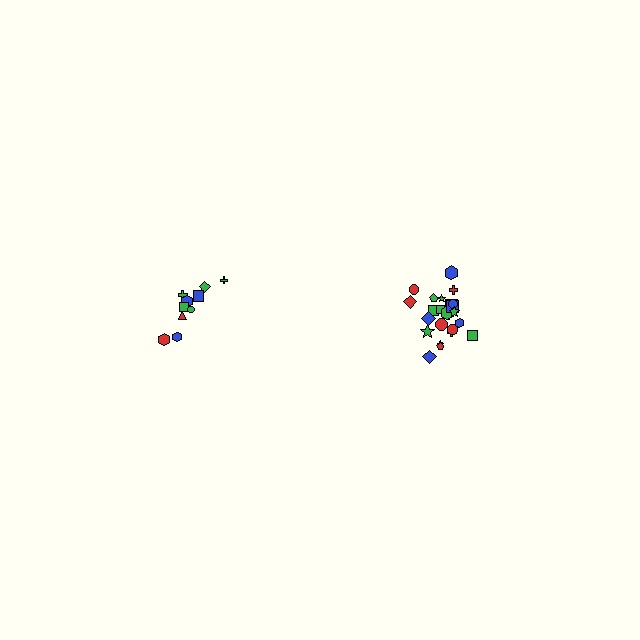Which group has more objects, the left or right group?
The right group.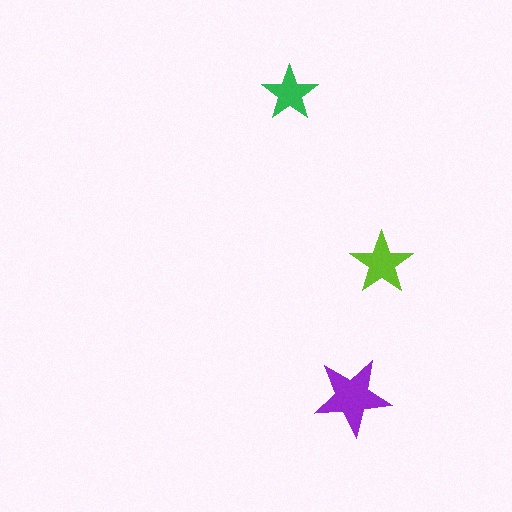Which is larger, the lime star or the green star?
The lime one.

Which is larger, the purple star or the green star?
The purple one.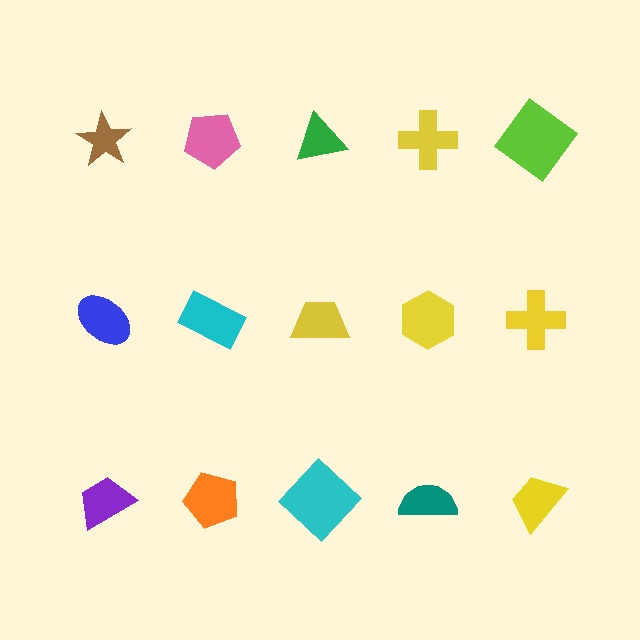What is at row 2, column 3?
A yellow trapezoid.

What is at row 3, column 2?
An orange pentagon.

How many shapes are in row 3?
5 shapes.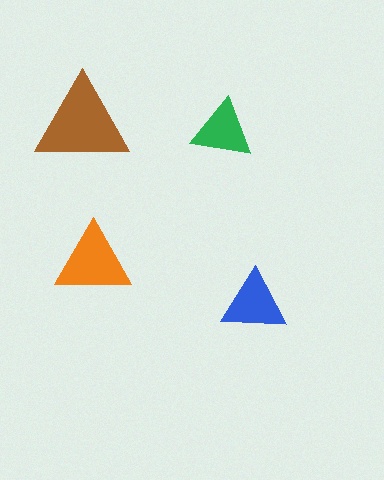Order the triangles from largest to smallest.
the brown one, the orange one, the blue one, the green one.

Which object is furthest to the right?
The blue triangle is rightmost.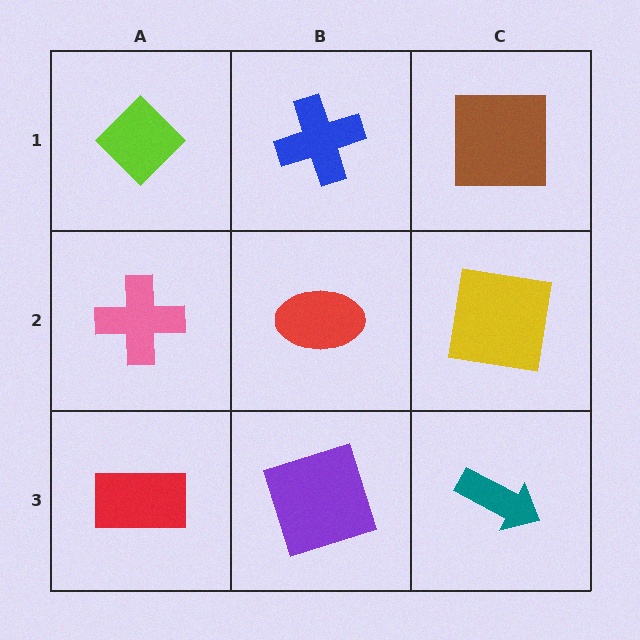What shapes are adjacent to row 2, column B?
A blue cross (row 1, column B), a purple square (row 3, column B), a pink cross (row 2, column A), a yellow square (row 2, column C).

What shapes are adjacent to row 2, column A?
A lime diamond (row 1, column A), a red rectangle (row 3, column A), a red ellipse (row 2, column B).